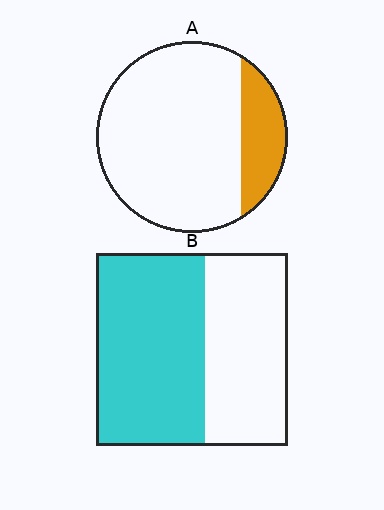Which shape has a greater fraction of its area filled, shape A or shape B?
Shape B.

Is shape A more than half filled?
No.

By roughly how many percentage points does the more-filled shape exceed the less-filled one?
By roughly 40 percentage points (B over A).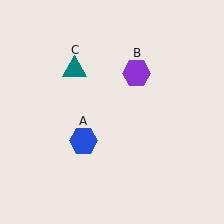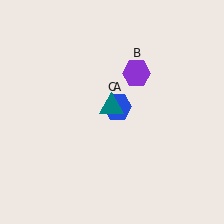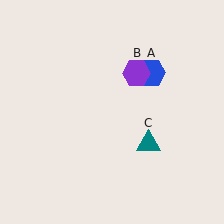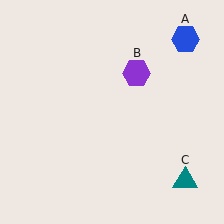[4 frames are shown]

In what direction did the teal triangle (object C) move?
The teal triangle (object C) moved down and to the right.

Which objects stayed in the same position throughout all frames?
Purple hexagon (object B) remained stationary.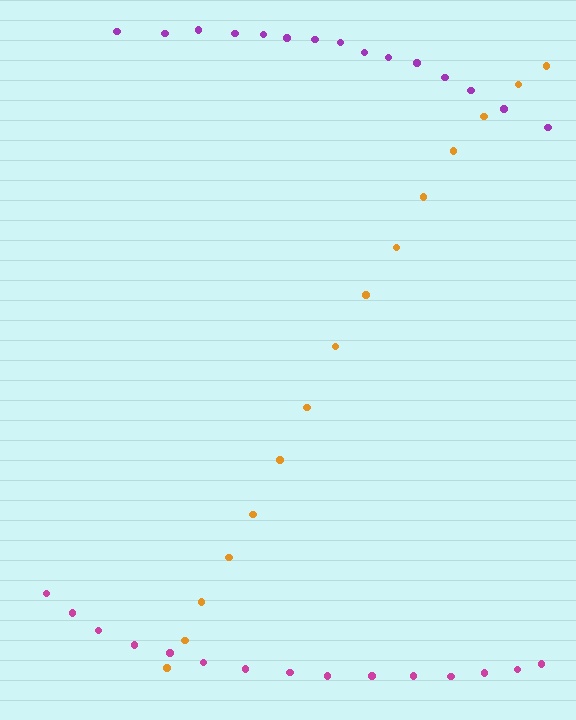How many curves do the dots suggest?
There are 3 distinct paths.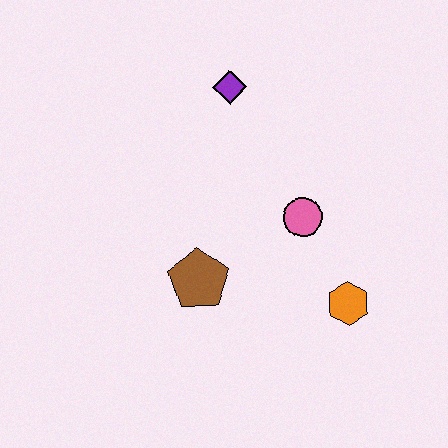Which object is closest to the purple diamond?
The pink circle is closest to the purple diamond.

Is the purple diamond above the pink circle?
Yes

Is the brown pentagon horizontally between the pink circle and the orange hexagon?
No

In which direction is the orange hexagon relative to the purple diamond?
The orange hexagon is below the purple diamond.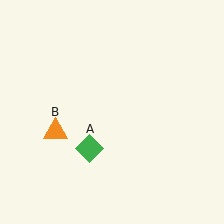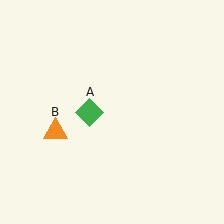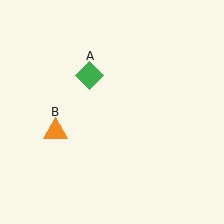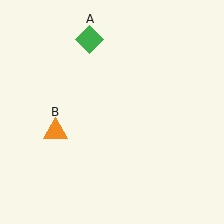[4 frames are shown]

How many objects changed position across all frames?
1 object changed position: green diamond (object A).